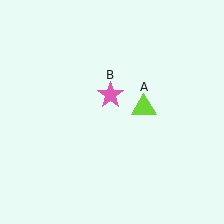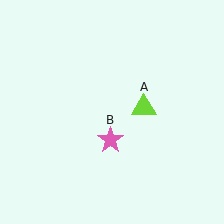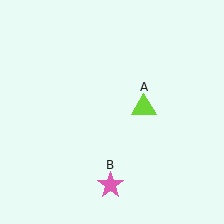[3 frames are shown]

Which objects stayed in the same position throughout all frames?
Lime triangle (object A) remained stationary.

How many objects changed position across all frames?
1 object changed position: pink star (object B).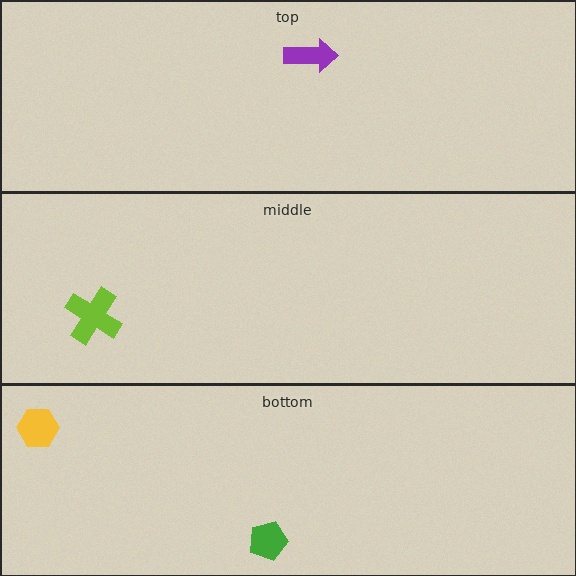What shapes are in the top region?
The purple arrow.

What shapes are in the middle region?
The lime cross.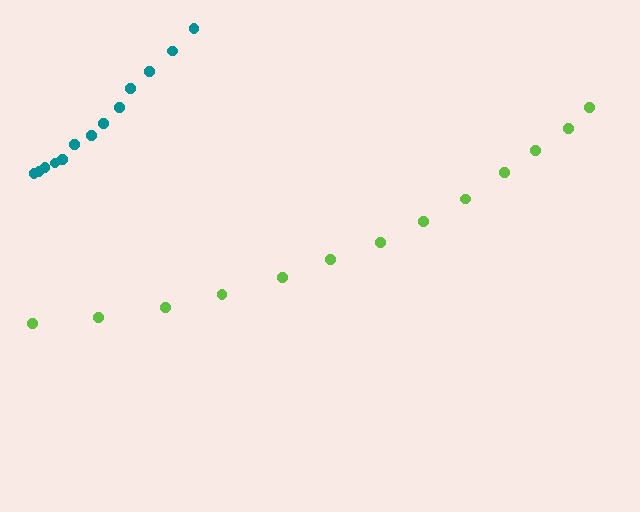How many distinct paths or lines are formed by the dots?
There are 2 distinct paths.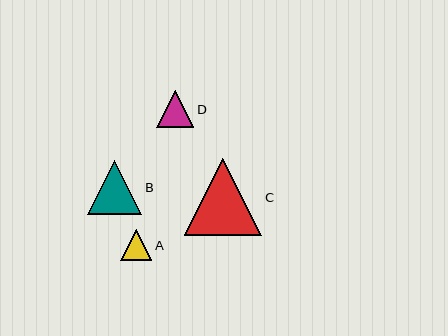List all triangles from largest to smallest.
From largest to smallest: C, B, D, A.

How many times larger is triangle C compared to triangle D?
Triangle C is approximately 2.1 times the size of triangle D.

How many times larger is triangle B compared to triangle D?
Triangle B is approximately 1.5 times the size of triangle D.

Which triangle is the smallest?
Triangle A is the smallest with a size of approximately 31 pixels.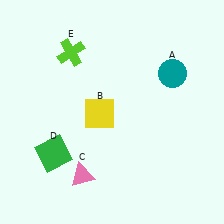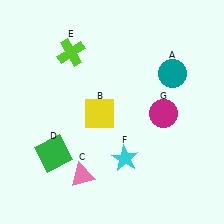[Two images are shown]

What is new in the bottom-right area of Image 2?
A cyan star (F) was added in the bottom-right area of Image 2.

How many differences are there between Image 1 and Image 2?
There are 2 differences between the two images.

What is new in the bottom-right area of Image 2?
A magenta circle (G) was added in the bottom-right area of Image 2.